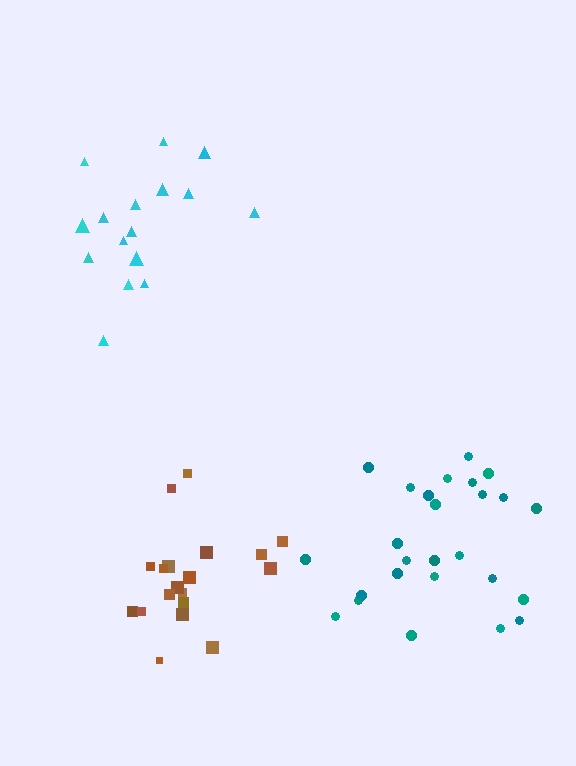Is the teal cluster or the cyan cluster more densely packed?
Teal.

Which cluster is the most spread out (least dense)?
Cyan.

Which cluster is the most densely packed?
Brown.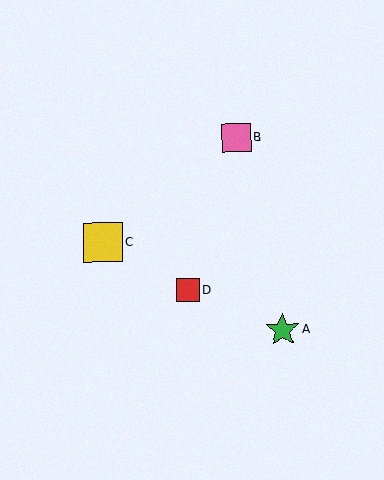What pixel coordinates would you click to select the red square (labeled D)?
Click at (188, 290) to select the red square D.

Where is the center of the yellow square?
The center of the yellow square is at (103, 242).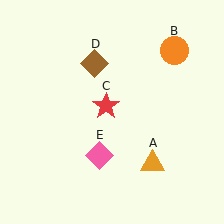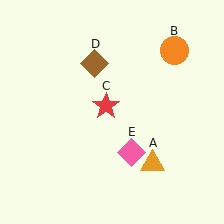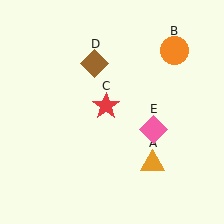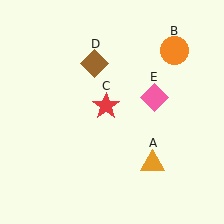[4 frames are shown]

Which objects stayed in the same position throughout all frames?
Orange triangle (object A) and orange circle (object B) and red star (object C) and brown diamond (object D) remained stationary.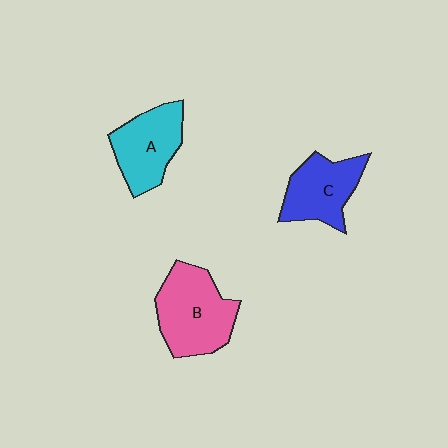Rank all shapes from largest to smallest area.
From largest to smallest: B (pink), A (cyan), C (blue).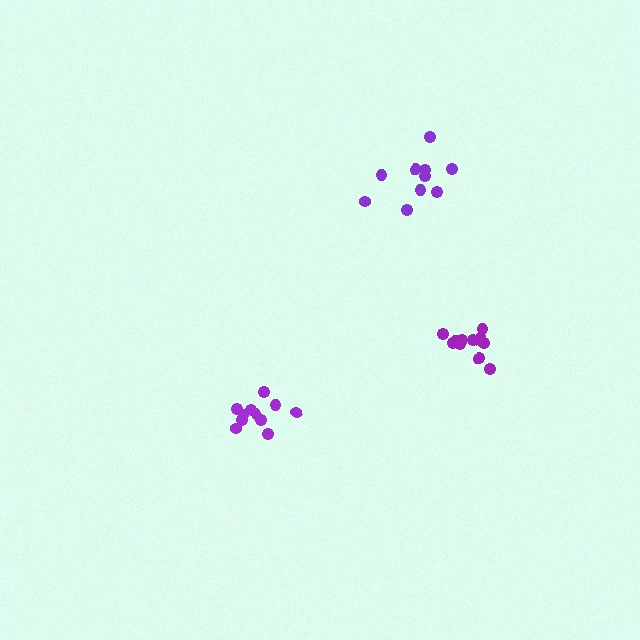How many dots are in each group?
Group 1: 12 dots, Group 2: 12 dots, Group 3: 10 dots (34 total).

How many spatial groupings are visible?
There are 3 spatial groupings.